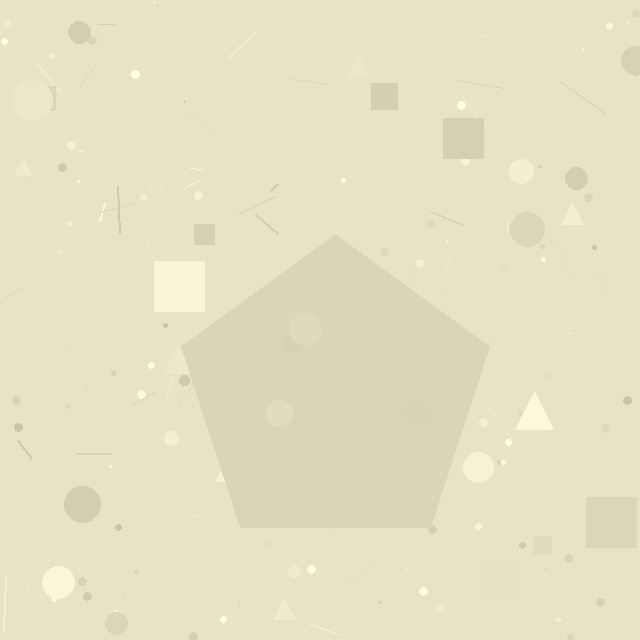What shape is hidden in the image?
A pentagon is hidden in the image.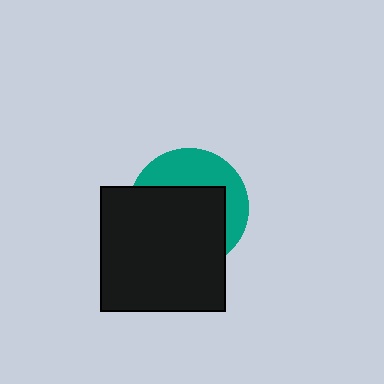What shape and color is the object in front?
The object in front is a black square.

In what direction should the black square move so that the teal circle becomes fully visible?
The black square should move toward the lower-left. That is the shortest direction to clear the overlap and leave the teal circle fully visible.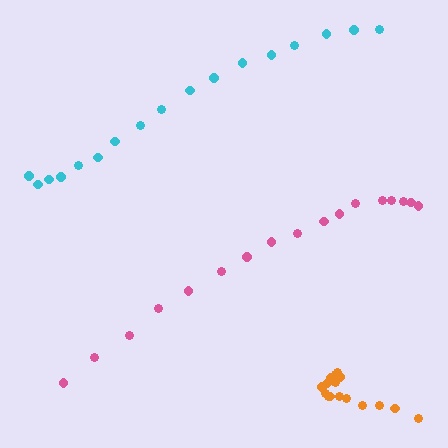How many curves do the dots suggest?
There are 3 distinct paths.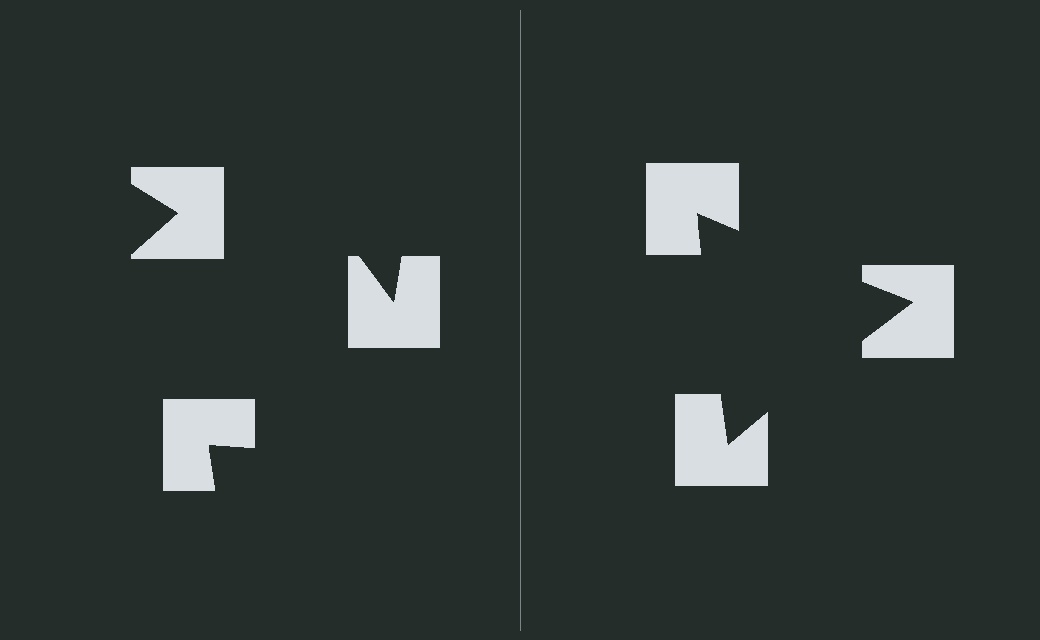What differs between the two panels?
The notched squares are positioned identically on both sides; only the wedge orientations differ. On the right they align to a triangle; on the left they are misaligned.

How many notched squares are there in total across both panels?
6 — 3 on each side.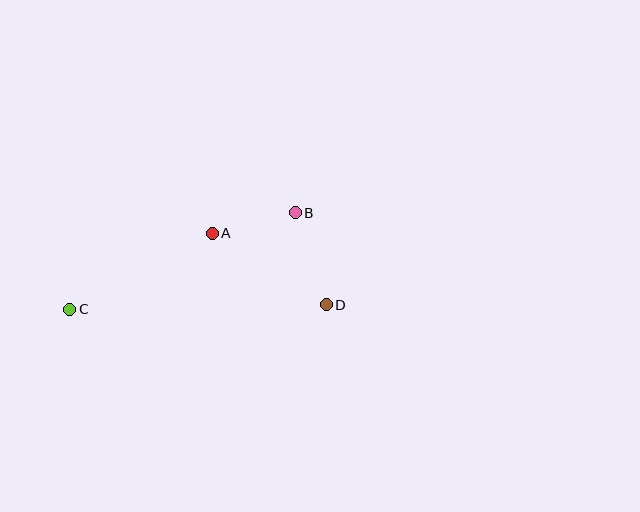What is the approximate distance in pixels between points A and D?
The distance between A and D is approximately 134 pixels.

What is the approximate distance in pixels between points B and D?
The distance between B and D is approximately 97 pixels.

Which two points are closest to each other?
Points A and B are closest to each other.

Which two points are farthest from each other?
Points C and D are farthest from each other.